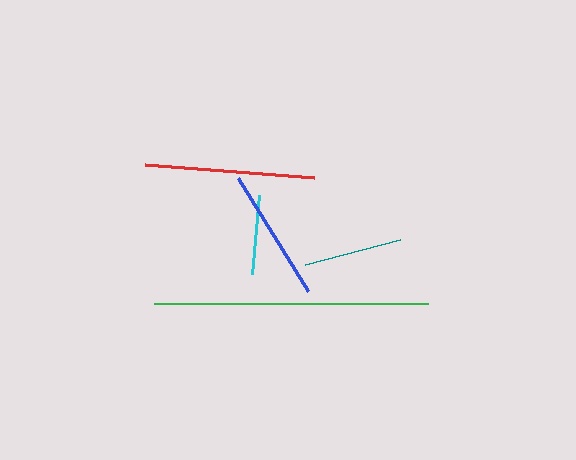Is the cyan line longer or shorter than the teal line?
The teal line is longer than the cyan line.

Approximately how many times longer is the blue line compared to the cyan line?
The blue line is approximately 1.7 times the length of the cyan line.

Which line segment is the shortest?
The cyan line is the shortest at approximately 80 pixels.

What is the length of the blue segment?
The blue segment is approximately 133 pixels long.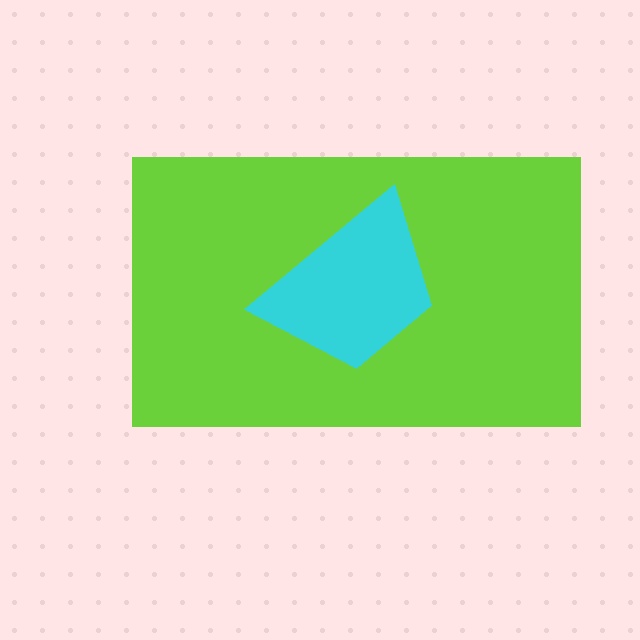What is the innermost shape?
The cyan trapezoid.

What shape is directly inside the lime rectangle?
The cyan trapezoid.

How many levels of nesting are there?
2.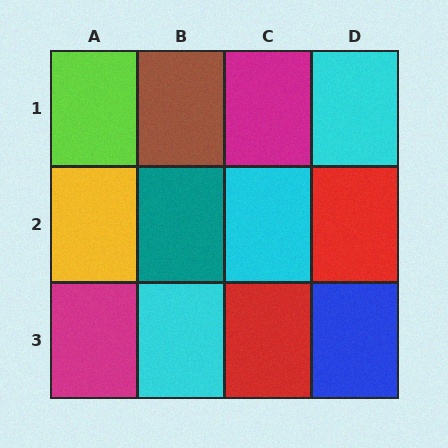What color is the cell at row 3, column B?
Cyan.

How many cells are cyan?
3 cells are cyan.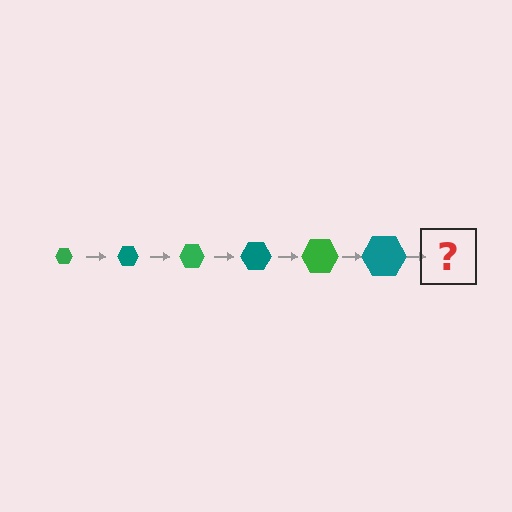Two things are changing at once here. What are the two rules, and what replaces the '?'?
The two rules are that the hexagon grows larger each step and the color cycles through green and teal. The '?' should be a green hexagon, larger than the previous one.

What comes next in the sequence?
The next element should be a green hexagon, larger than the previous one.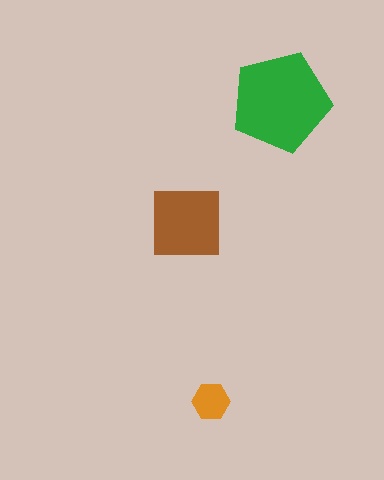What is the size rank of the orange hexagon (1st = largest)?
3rd.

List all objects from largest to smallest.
The green pentagon, the brown square, the orange hexagon.